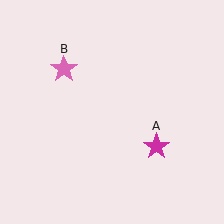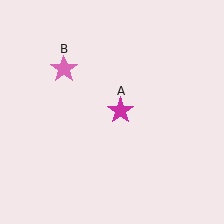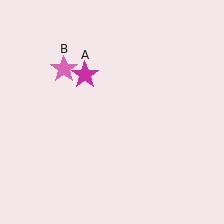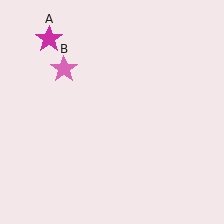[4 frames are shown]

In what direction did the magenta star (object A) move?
The magenta star (object A) moved up and to the left.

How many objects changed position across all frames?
1 object changed position: magenta star (object A).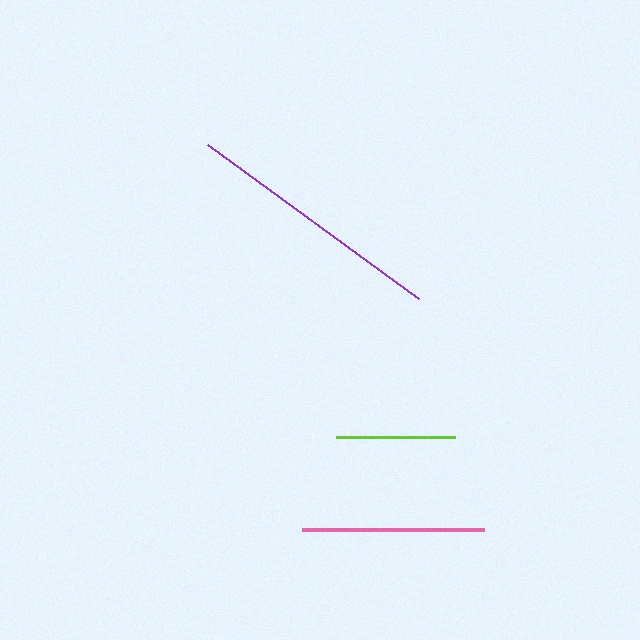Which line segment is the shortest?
The lime line is the shortest at approximately 119 pixels.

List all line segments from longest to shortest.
From longest to shortest: purple, pink, lime.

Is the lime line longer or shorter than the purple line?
The purple line is longer than the lime line.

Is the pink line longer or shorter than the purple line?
The purple line is longer than the pink line.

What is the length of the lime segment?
The lime segment is approximately 119 pixels long.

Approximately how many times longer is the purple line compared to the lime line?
The purple line is approximately 2.2 times the length of the lime line.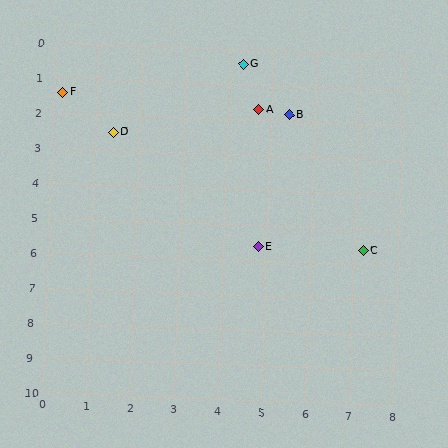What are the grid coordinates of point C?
Point C is at approximately (7.2, 5.6).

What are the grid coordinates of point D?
Point D is at approximately (1.4, 2.5).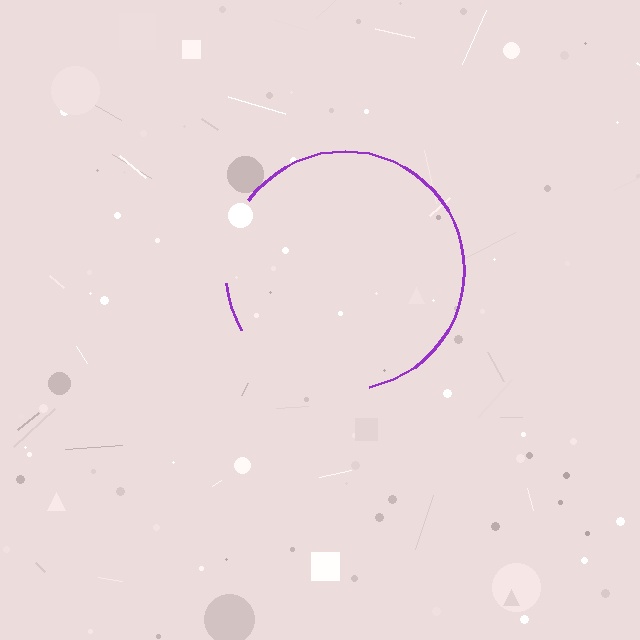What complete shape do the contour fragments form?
The contour fragments form a circle.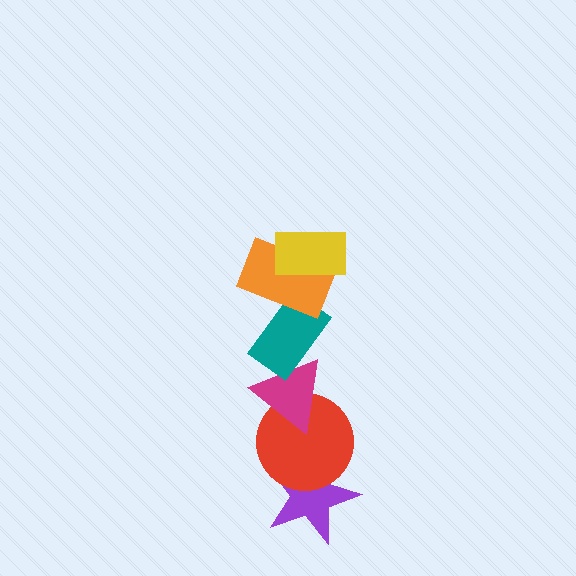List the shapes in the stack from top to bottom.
From top to bottom: the yellow rectangle, the orange rectangle, the teal rectangle, the magenta triangle, the red circle, the purple star.